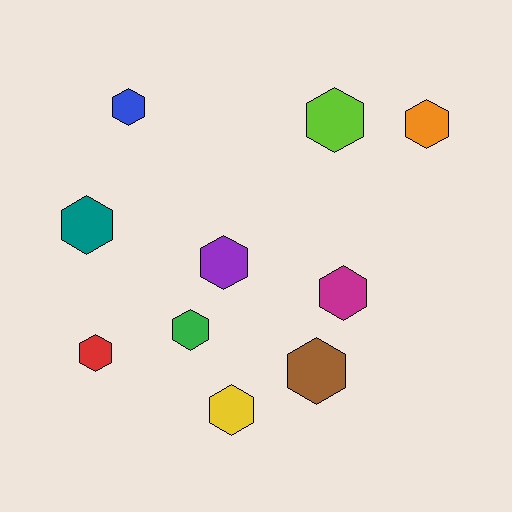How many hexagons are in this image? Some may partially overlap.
There are 10 hexagons.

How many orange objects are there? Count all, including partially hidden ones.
There is 1 orange object.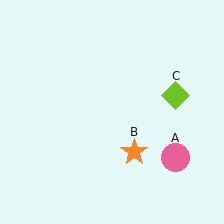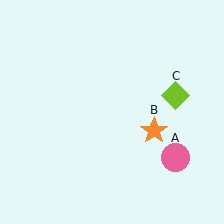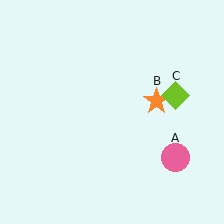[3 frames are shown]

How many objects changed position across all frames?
1 object changed position: orange star (object B).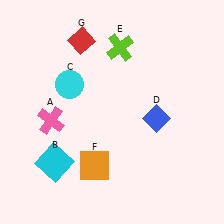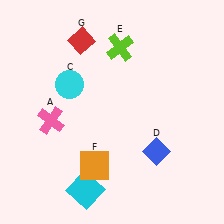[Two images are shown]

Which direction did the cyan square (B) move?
The cyan square (B) moved right.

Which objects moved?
The objects that moved are: the cyan square (B), the blue diamond (D).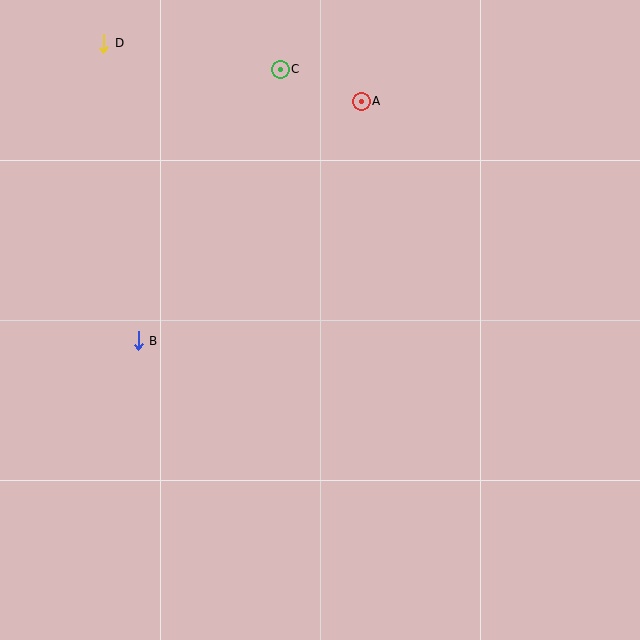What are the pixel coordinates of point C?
Point C is at (280, 69).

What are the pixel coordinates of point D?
Point D is at (104, 43).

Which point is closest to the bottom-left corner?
Point B is closest to the bottom-left corner.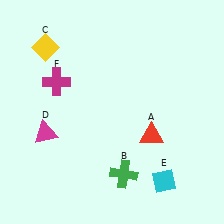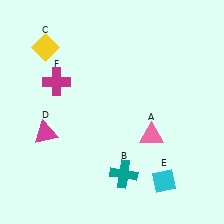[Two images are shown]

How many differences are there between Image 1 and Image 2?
There are 2 differences between the two images.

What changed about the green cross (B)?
In Image 1, B is green. In Image 2, it changed to teal.